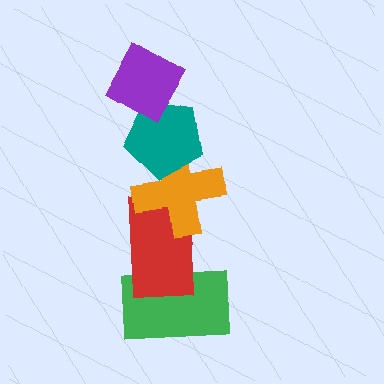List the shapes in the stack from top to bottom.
From top to bottom: the purple diamond, the teal pentagon, the orange cross, the red rectangle, the green rectangle.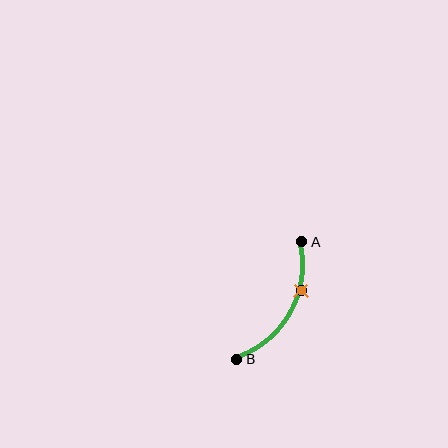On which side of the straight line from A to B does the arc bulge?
The arc bulges to the right of the straight line connecting A and B.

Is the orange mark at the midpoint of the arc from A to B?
No. The orange mark lies on the arc but is closer to endpoint A. The arc midpoint would be at the point on the curve equidistant along the arc from both A and B.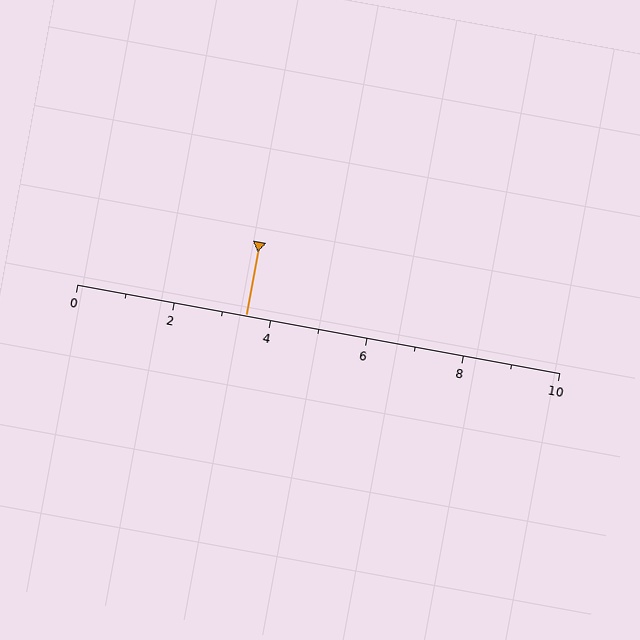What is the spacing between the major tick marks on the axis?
The major ticks are spaced 2 apart.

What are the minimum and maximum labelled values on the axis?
The axis runs from 0 to 10.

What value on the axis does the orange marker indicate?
The marker indicates approximately 3.5.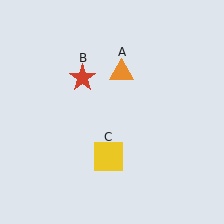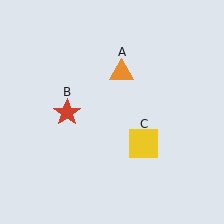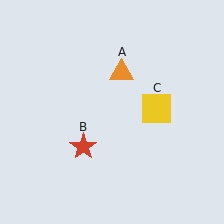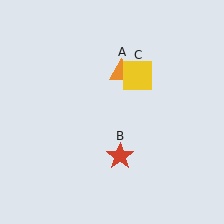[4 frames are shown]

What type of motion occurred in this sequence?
The red star (object B), yellow square (object C) rotated counterclockwise around the center of the scene.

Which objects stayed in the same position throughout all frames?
Orange triangle (object A) remained stationary.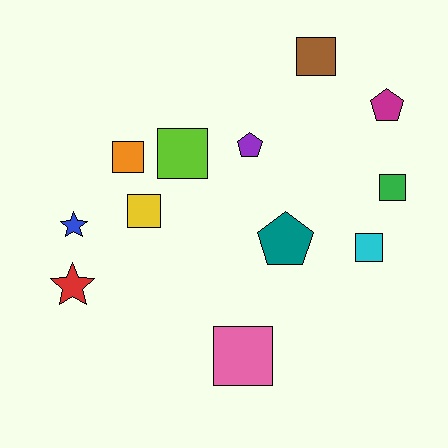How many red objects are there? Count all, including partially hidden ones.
There is 1 red object.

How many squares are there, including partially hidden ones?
There are 7 squares.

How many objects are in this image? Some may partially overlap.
There are 12 objects.